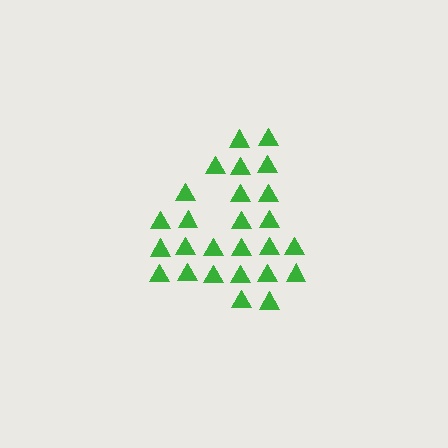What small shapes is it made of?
It is made of small triangles.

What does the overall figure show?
The overall figure shows the digit 4.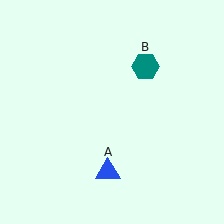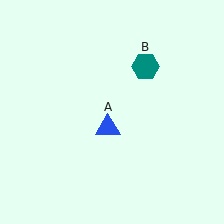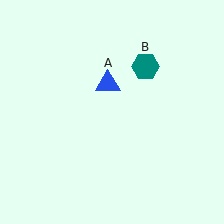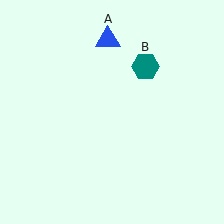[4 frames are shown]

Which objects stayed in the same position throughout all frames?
Teal hexagon (object B) remained stationary.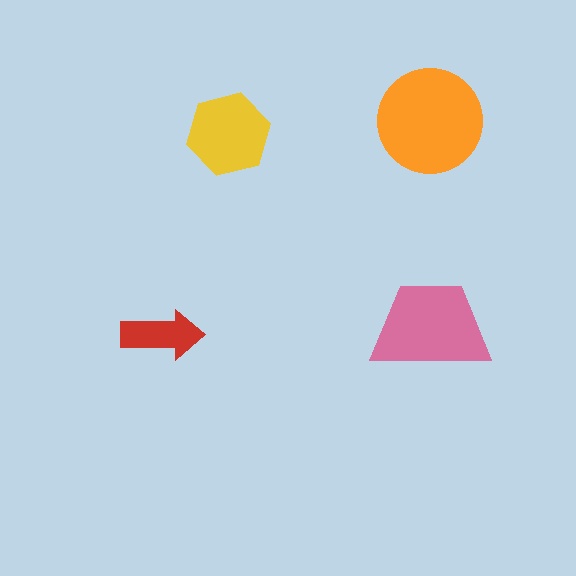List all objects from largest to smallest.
The orange circle, the pink trapezoid, the yellow hexagon, the red arrow.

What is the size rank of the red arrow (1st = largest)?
4th.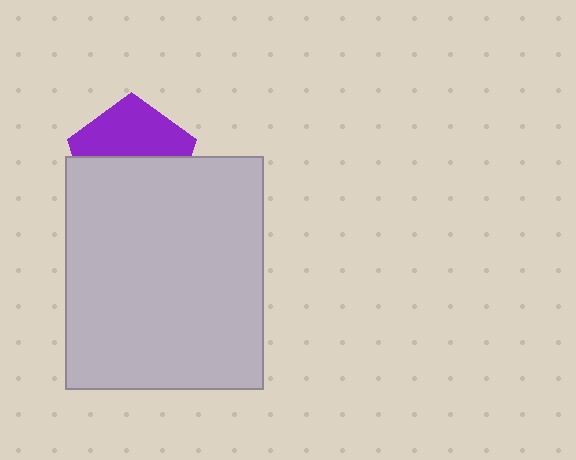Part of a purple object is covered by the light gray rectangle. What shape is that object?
It is a pentagon.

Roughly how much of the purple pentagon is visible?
About half of it is visible (roughly 46%).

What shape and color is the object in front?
The object in front is a light gray rectangle.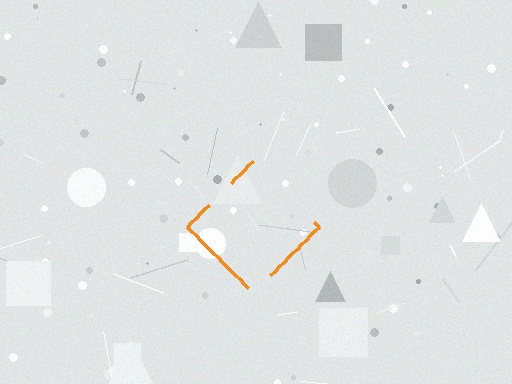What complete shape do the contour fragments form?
The contour fragments form a diamond.